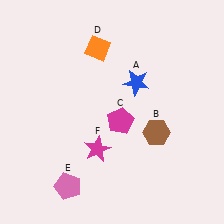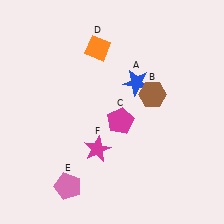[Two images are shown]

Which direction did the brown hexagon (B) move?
The brown hexagon (B) moved up.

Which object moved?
The brown hexagon (B) moved up.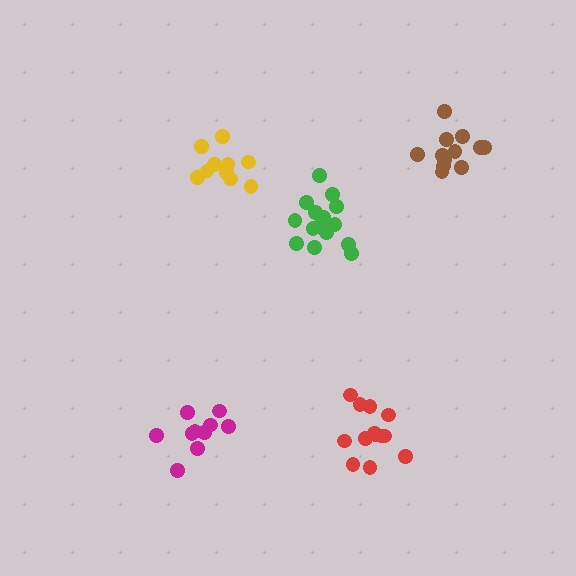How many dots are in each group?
Group 1: 13 dots, Group 2: 16 dots, Group 3: 10 dots, Group 4: 10 dots, Group 5: 12 dots (61 total).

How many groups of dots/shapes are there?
There are 5 groups.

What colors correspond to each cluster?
The clusters are colored: red, green, yellow, magenta, brown.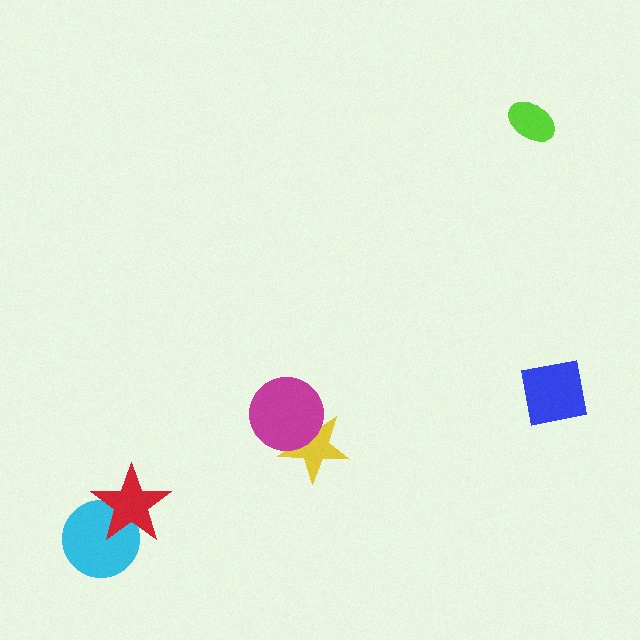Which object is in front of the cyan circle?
The red star is in front of the cyan circle.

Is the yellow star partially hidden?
Yes, it is partially covered by another shape.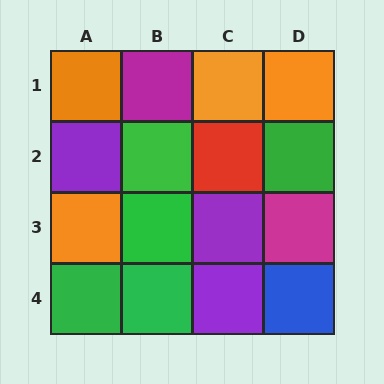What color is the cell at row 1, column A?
Orange.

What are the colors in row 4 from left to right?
Green, green, purple, blue.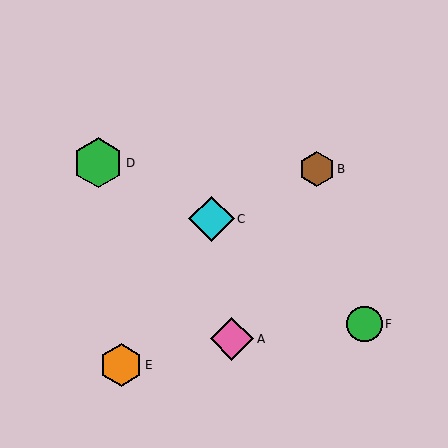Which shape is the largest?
The green hexagon (labeled D) is the largest.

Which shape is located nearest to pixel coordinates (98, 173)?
The green hexagon (labeled D) at (98, 163) is nearest to that location.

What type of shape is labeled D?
Shape D is a green hexagon.